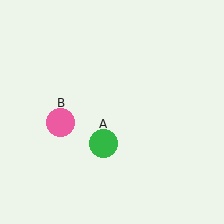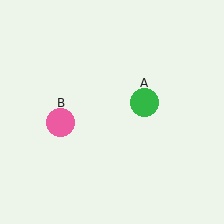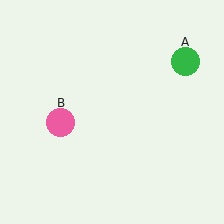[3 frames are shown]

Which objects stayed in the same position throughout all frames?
Pink circle (object B) remained stationary.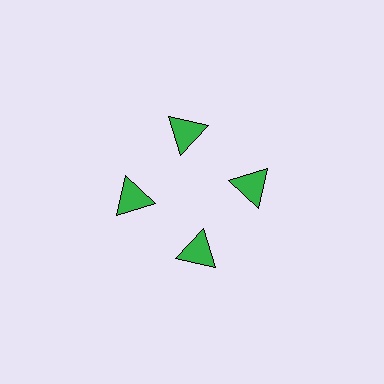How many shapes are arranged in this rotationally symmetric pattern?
There are 4 shapes, arranged in 4 groups of 1.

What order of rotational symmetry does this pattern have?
This pattern has 4-fold rotational symmetry.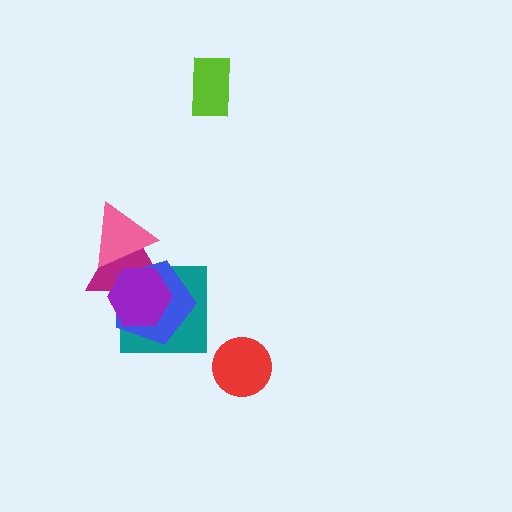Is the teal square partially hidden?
Yes, it is partially covered by another shape.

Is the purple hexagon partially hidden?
Yes, it is partially covered by another shape.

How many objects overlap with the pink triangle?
3 objects overlap with the pink triangle.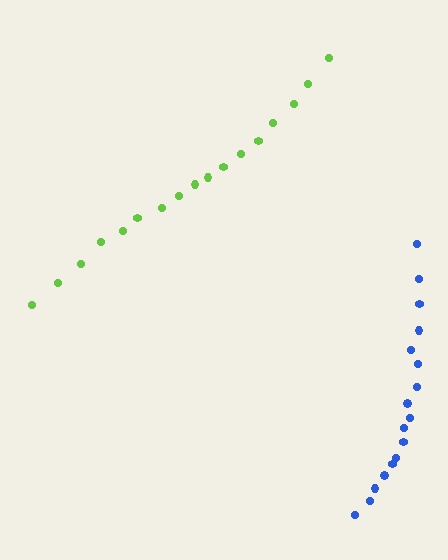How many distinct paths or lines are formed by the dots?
There are 2 distinct paths.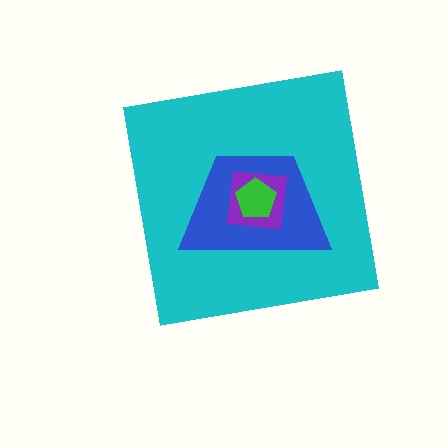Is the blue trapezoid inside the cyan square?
Yes.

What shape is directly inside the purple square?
The green pentagon.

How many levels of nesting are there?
4.